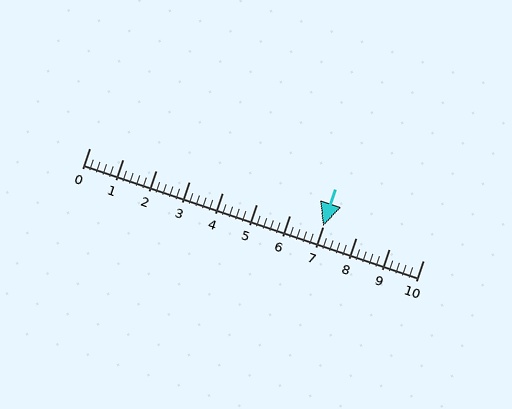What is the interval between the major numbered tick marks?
The major tick marks are spaced 1 units apart.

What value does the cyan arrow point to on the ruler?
The cyan arrow points to approximately 7.0.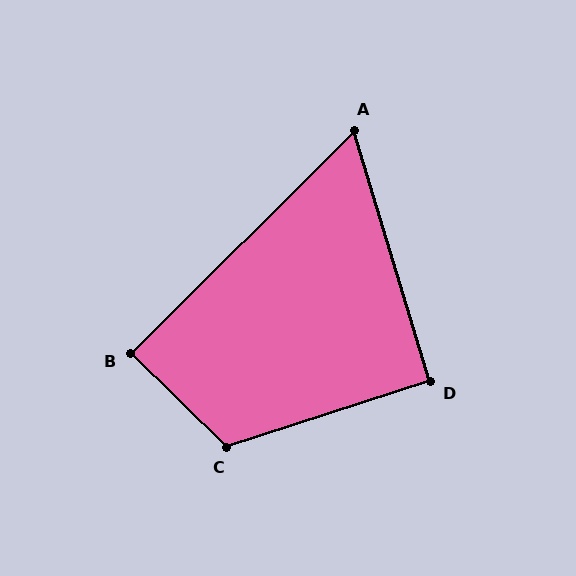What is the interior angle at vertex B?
Approximately 89 degrees (approximately right).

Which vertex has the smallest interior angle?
A, at approximately 62 degrees.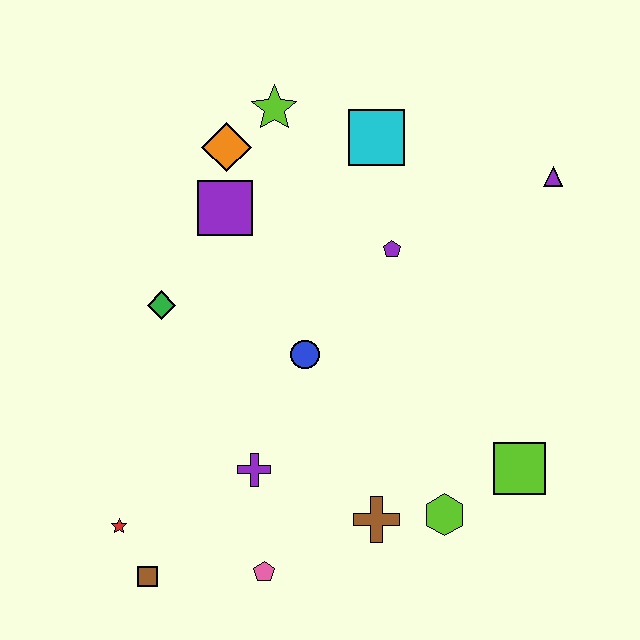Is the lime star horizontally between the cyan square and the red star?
Yes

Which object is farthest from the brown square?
The purple triangle is farthest from the brown square.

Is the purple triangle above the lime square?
Yes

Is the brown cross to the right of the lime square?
No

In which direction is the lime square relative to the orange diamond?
The lime square is below the orange diamond.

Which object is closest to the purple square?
The orange diamond is closest to the purple square.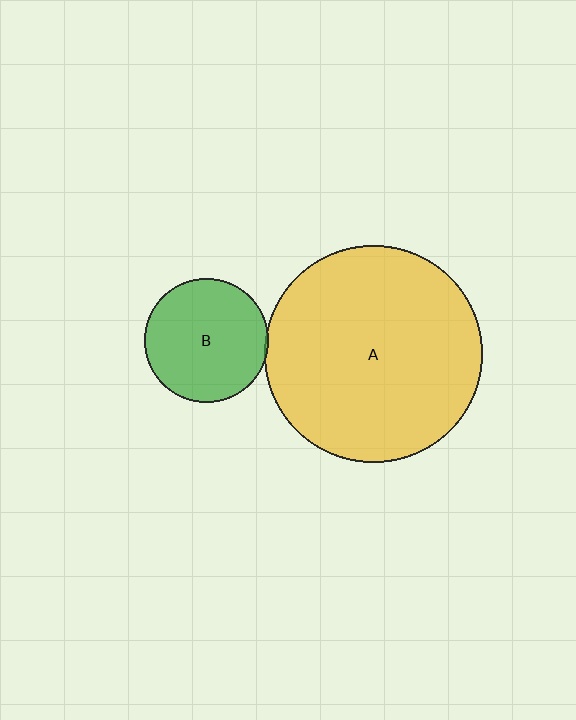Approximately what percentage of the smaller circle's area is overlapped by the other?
Approximately 5%.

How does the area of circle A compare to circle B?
Approximately 3.1 times.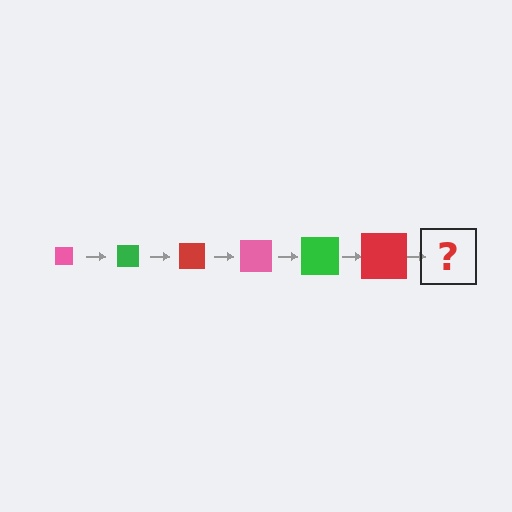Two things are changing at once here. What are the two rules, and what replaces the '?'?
The two rules are that the square grows larger each step and the color cycles through pink, green, and red. The '?' should be a pink square, larger than the previous one.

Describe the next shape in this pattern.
It should be a pink square, larger than the previous one.